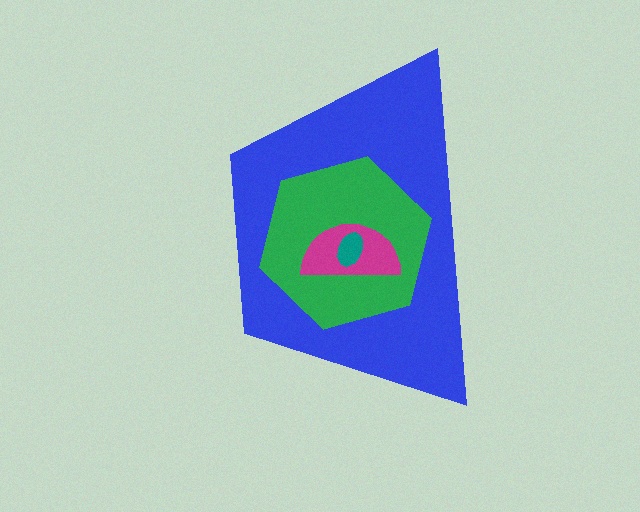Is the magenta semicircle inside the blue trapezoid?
Yes.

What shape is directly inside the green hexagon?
The magenta semicircle.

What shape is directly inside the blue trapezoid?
The green hexagon.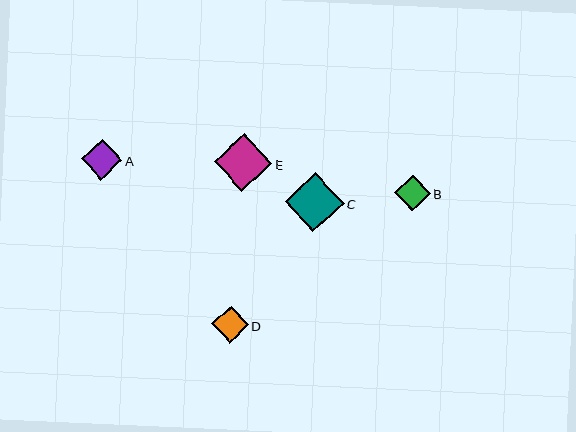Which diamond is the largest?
Diamond C is the largest with a size of approximately 58 pixels.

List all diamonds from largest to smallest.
From largest to smallest: C, E, A, D, B.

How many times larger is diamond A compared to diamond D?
Diamond A is approximately 1.1 times the size of diamond D.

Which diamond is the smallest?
Diamond B is the smallest with a size of approximately 36 pixels.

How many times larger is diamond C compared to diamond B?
Diamond C is approximately 1.6 times the size of diamond B.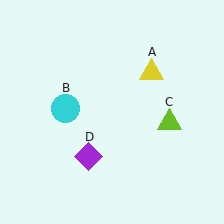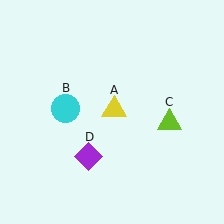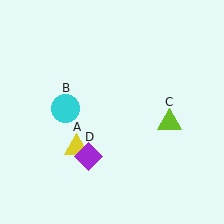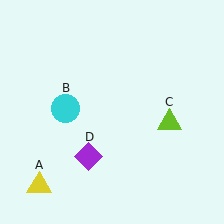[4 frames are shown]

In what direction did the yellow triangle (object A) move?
The yellow triangle (object A) moved down and to the left.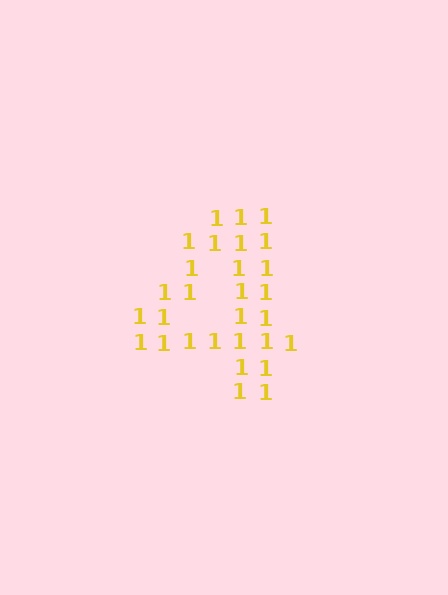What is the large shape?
The large shape is the digit 4.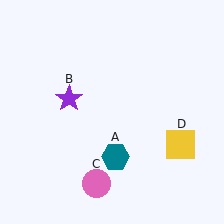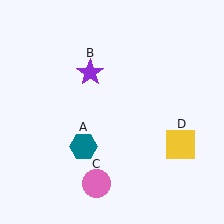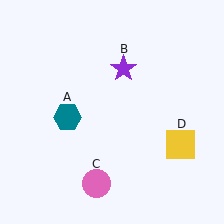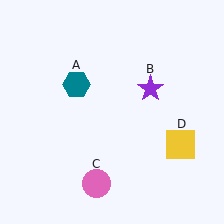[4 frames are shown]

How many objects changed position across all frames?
2 objects changed position: teal hexagon (object A), purple star (object B).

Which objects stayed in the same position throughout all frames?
Pink circle (object C) and yellow square (object D) remained stationary.